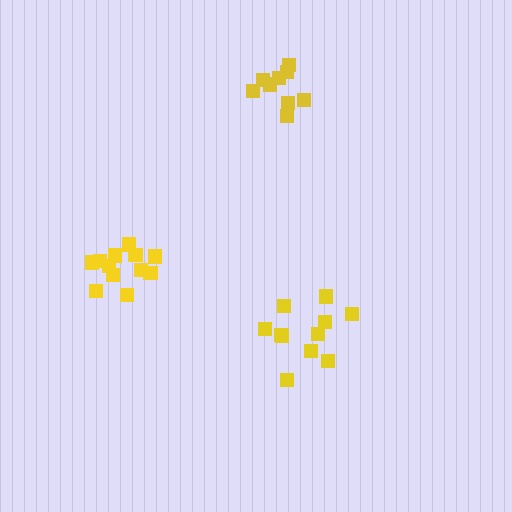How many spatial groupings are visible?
There are 3 spatial groupings.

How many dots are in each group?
Group 1: 11 dots, Group 2: 9 dots, Group 3: 12 dots (32 total).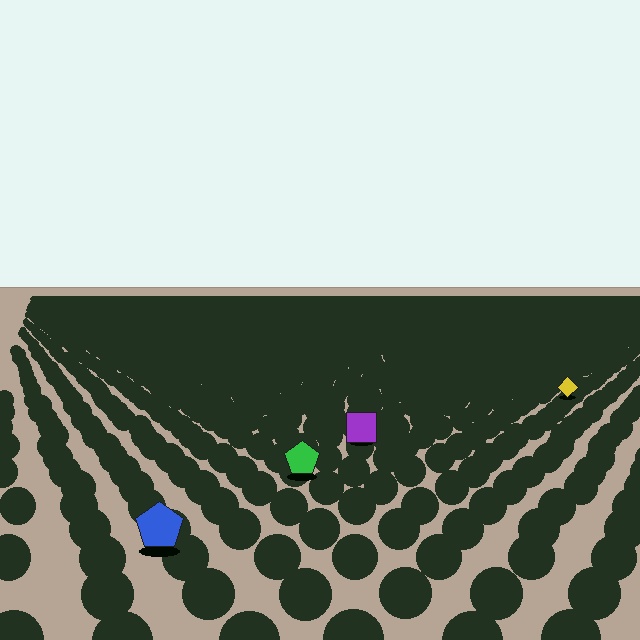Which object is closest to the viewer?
The blue pentagon is closest. The texture marks near it are larger and more spread out.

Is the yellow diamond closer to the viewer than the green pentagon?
No. The green pentagon is closer — you can tell from the texture gradient: the ground texture is coarser near it.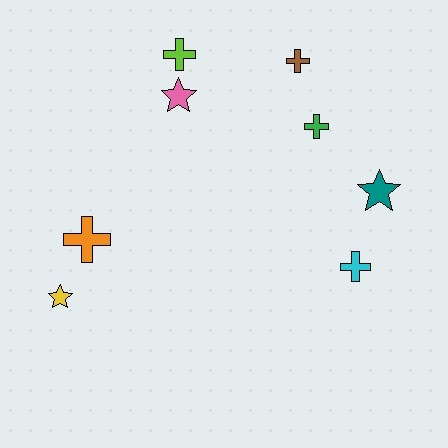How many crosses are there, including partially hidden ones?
There are 5 crosses.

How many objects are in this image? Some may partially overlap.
There are 8 objects.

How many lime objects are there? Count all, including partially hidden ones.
There is 1 lime object.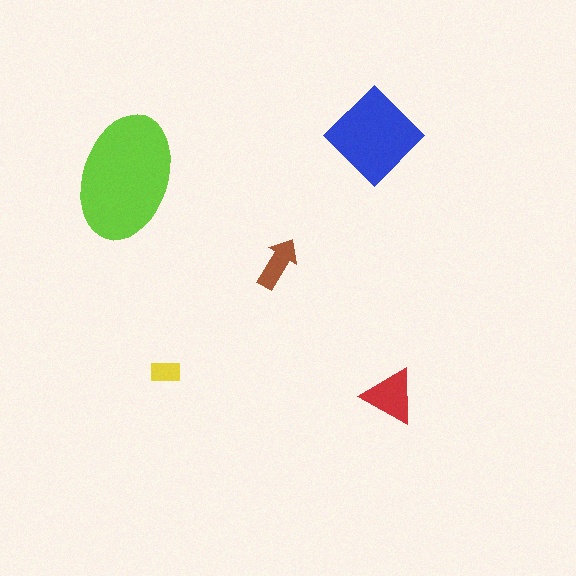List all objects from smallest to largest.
The yellow rectangle, the brown arrow, the red triangle, the blue diamond, the lime ellipse.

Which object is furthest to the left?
The lime ellipse is leftmost.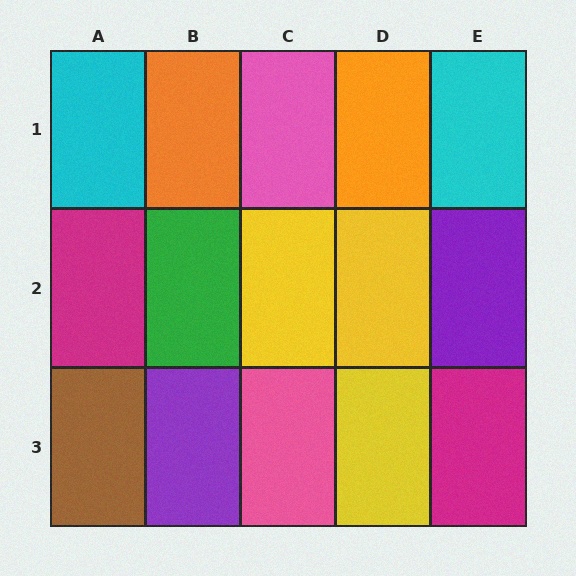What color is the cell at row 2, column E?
Purple.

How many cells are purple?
2 cells are purple.